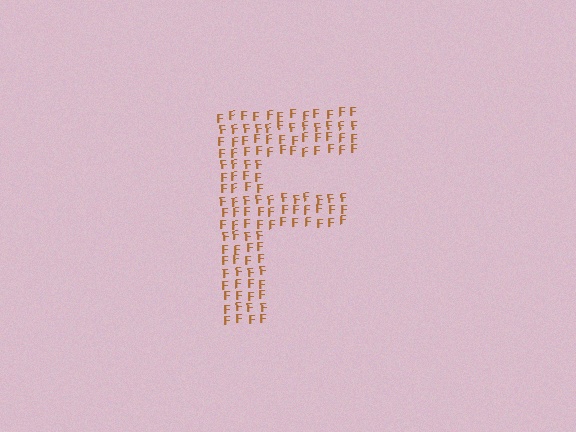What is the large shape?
The large shape is the letter F.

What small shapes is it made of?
It is made of small letter F's.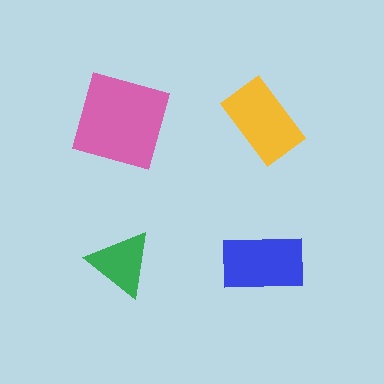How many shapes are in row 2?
2 shapes.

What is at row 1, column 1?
A pink square.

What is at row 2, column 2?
A blue rectangle.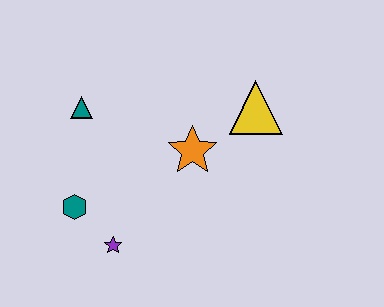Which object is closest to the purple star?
The teal hexagon is closest to the purple star.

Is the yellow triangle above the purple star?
Yes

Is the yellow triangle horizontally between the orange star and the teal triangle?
No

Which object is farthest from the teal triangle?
The yellow triangle is farthest from the teal triangle.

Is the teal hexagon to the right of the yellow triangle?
No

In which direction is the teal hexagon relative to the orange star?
The teal hexagon is to the left of the orange star.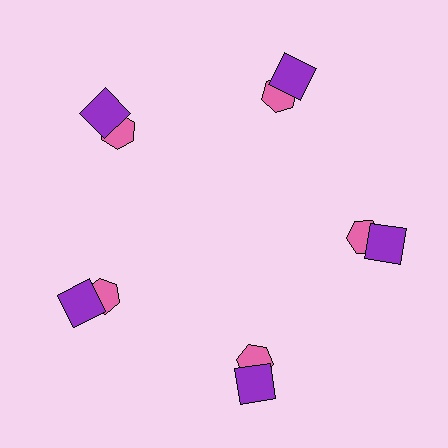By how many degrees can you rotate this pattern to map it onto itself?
The pattern maps onto itself every 72 degrees of rotation.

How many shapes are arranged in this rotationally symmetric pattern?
There are 10 shapes, arranged in 5 groups of 2.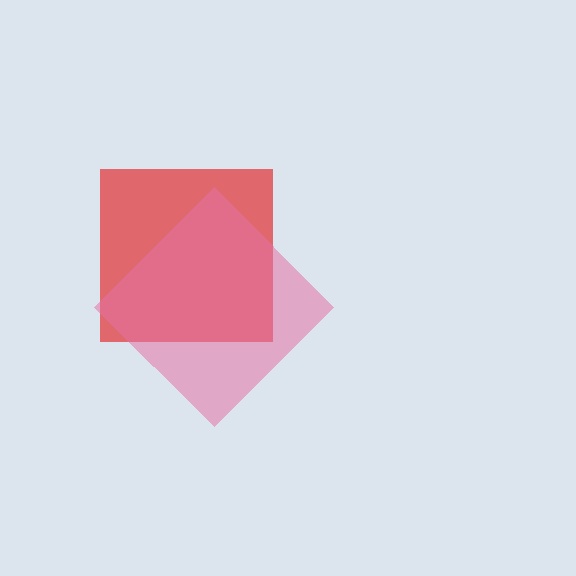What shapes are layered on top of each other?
The layered shapes are: a red square, a pink diamond.